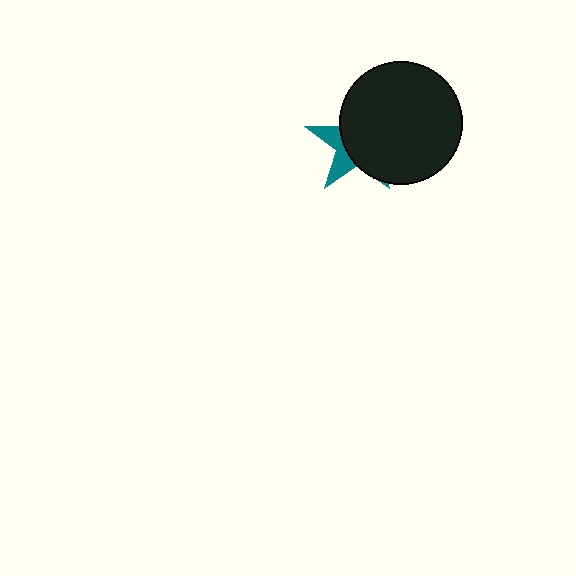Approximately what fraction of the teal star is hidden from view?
Roughly 70% of the teal star is hidden behind the black circle.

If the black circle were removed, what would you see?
You would see the complete teal star.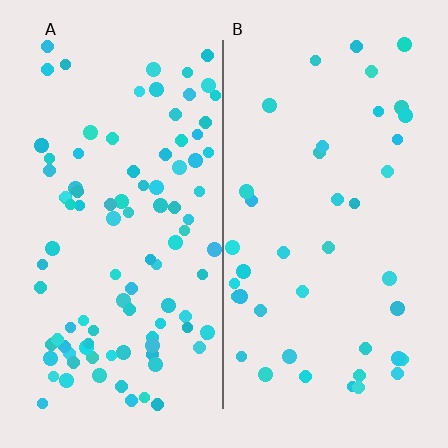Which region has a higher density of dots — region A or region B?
A (the left).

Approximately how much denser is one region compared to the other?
Approximately 2.4× — region A over region B.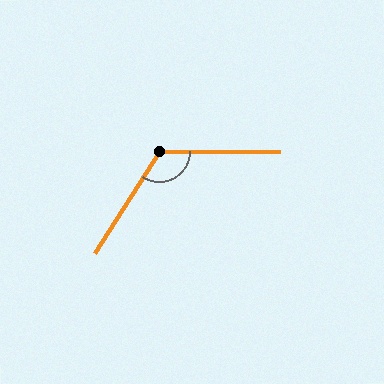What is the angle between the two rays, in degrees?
Approximately 123 degrees.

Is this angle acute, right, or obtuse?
It is obtuse.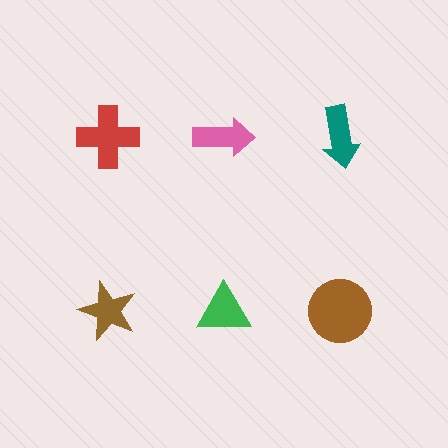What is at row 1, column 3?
A teal arrow.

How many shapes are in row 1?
3 shapes.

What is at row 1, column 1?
A red cross.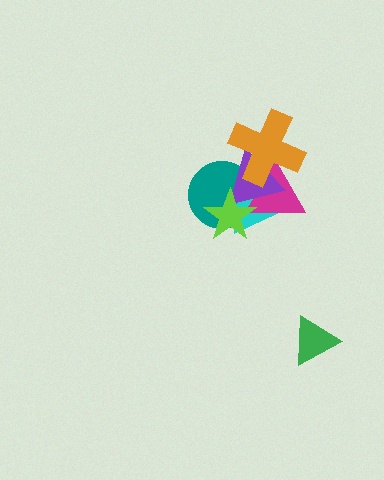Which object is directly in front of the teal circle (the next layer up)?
The cyan triangle is directly in front of the teal circle.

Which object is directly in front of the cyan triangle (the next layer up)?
The magenta triangle is directly in front of the cyan triangle.